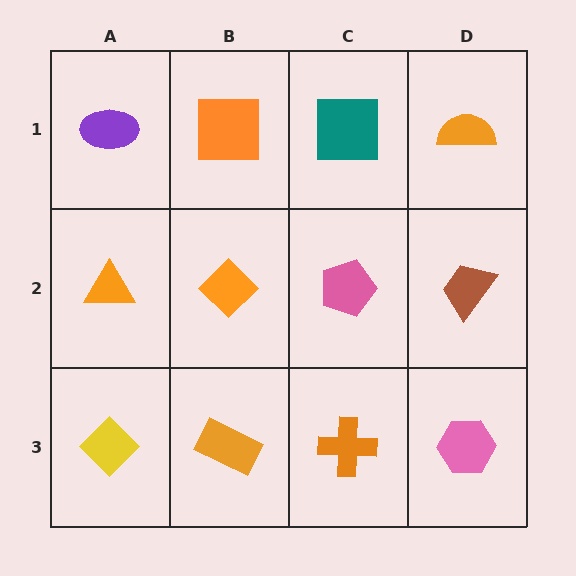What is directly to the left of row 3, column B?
A yellow diamond.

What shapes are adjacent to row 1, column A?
An orange triangle (row 2, column A), an orange square (row 1, column B).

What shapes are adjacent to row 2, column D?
An orange semicircle (row 1, column D), a pink hexagon (row 3, column D), a pink pentagon (row 2, column C).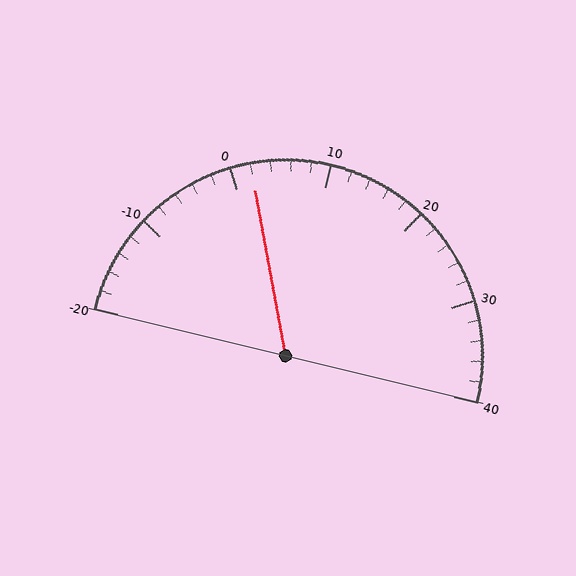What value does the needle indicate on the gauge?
The needle indicates approximately 2.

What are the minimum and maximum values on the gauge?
The gauge ranges from -20 to 40.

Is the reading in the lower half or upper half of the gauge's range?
The reading is in the lower half of the range (-20 to 40).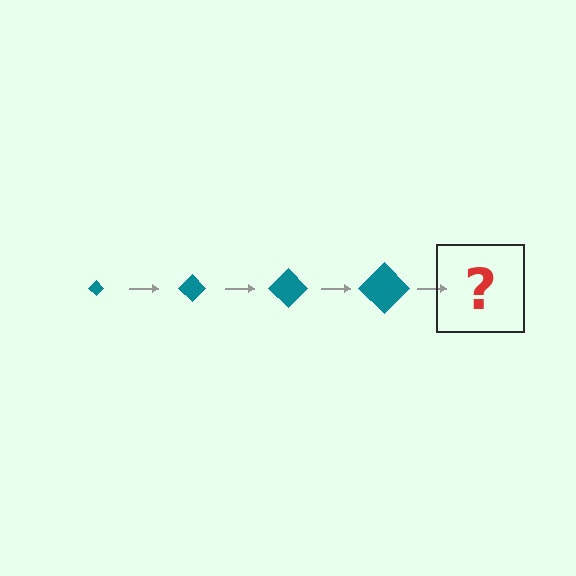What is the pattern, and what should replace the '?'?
The pattern is that the diamond gets progressively larger each step. The '?' should be a teal diamond, larger than the previous one.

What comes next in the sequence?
The next element should be a teal diamond, larger than the previous one.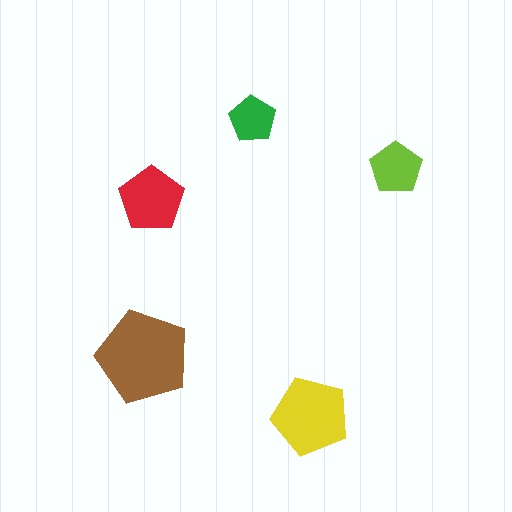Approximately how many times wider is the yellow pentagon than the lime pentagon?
About 1.5 times wider.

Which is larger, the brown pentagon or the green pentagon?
The brown one.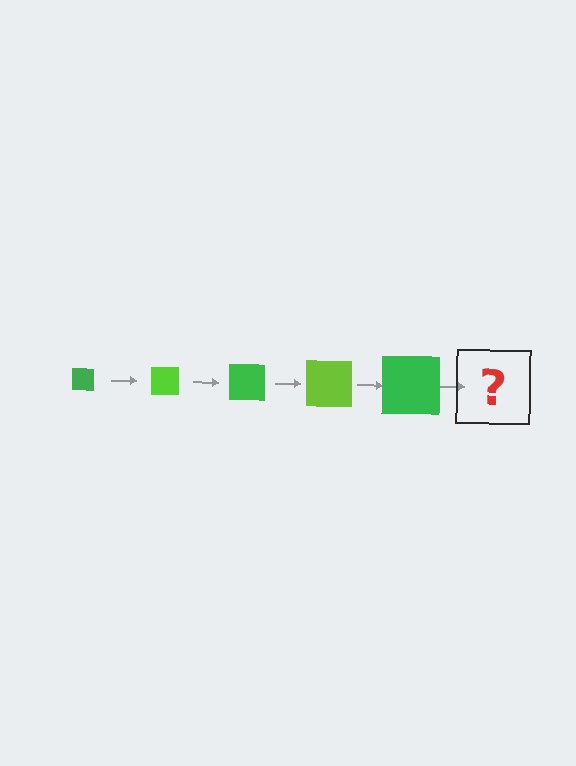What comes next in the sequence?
The next element should be a lime square, larger than the previous one.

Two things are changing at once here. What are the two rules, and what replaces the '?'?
The two rules are that the square grows larger each step and the color cycles through green and lime. The '?' should be a lime square, larger than the previous one.